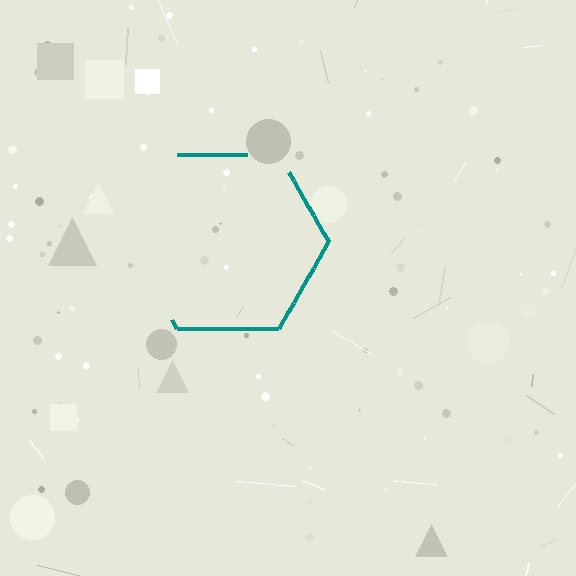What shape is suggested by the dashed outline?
The dashed outline suggests a hexagon.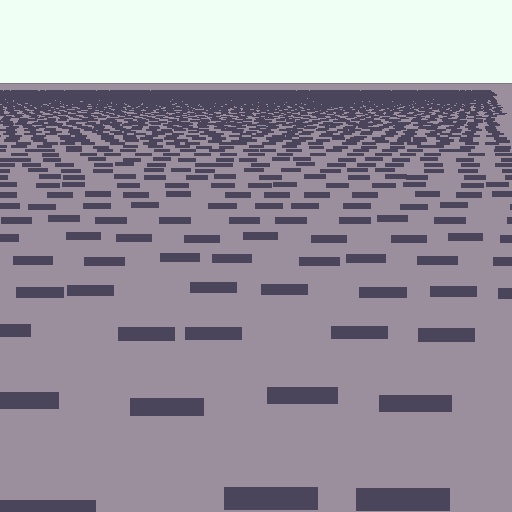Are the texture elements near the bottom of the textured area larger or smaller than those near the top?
Larger. Near the bottom, elements are closer to the viewer and appear at a bigger on-screen size.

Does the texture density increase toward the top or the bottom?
Density increases toward the top.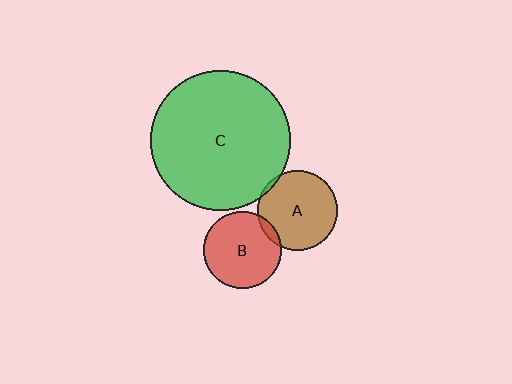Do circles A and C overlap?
Yes.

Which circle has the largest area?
Circle C (green).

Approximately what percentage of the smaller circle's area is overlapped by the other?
Approximately 5%.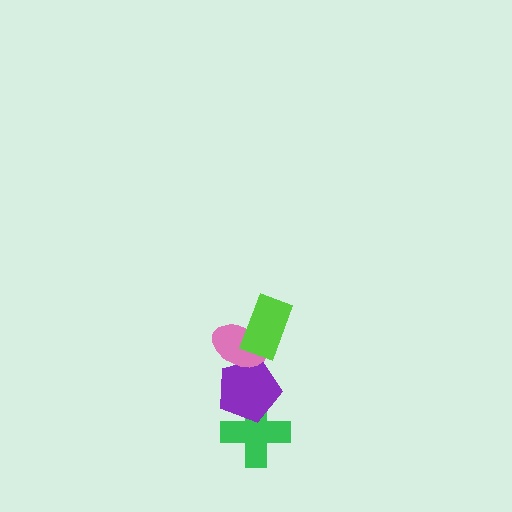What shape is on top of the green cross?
The purple pentagon is on top of the green cross.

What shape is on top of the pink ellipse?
The lime rectangle is on top of the pink ellipse.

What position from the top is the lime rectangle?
The lime rectangle is 1st from the top.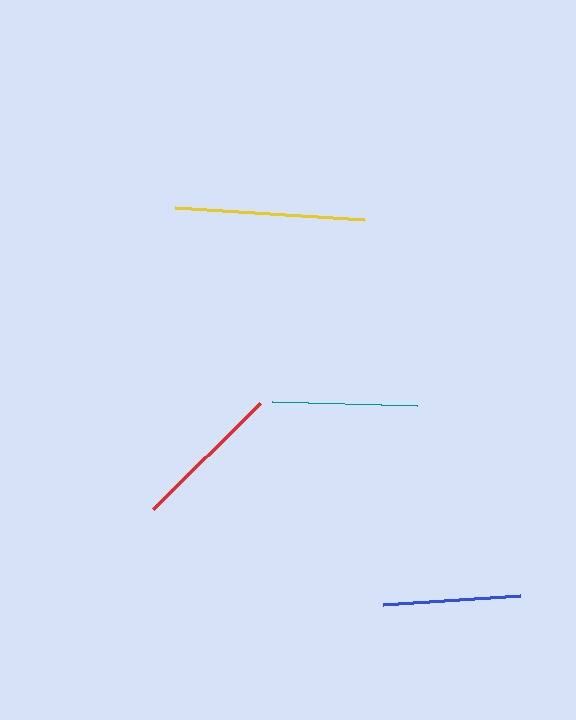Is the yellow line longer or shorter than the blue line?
The yellow line is longer than the blue line.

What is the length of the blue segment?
The blue segment is approximately 138 pixels long.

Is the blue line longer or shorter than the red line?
The red line is longer than the blue line.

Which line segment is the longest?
The yellow line is the longest at approximately 189 pixels.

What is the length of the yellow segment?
The yellow segment is approximately 189 pixels long.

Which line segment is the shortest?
The blue line is the shortest at approximately 138 pixels.